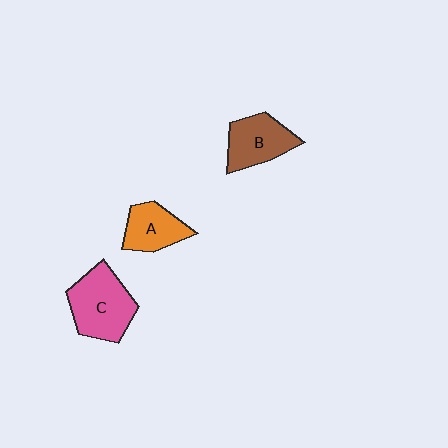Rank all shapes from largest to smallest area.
From largest to smallest: C (pink), B (brown), A (orange).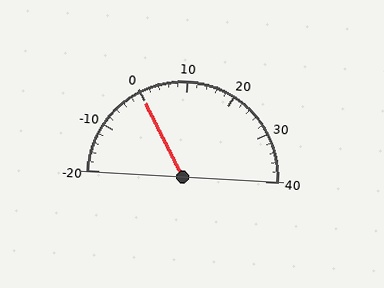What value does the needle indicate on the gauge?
The needle indicates approximately 0.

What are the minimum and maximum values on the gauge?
The gauge ranges from -20 to 40.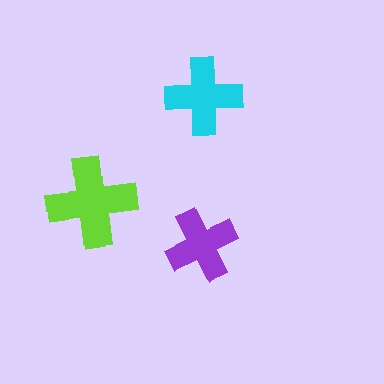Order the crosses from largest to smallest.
the lime one, the cyan one, the purple one.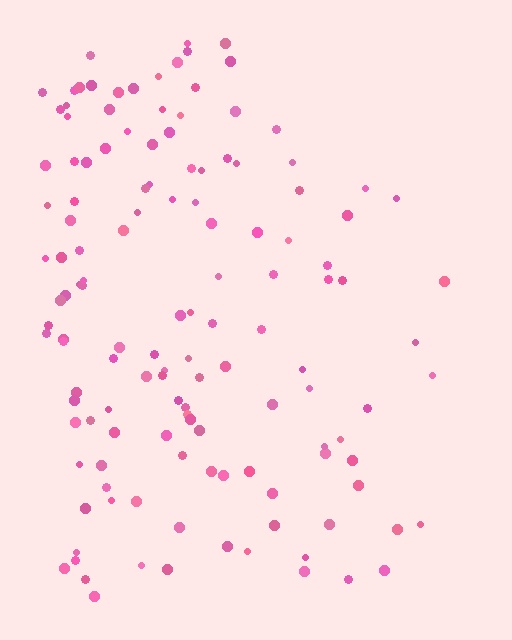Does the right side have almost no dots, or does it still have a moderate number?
Still a moderate number, just noticeably fewer than the left.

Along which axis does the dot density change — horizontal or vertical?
Horizontal.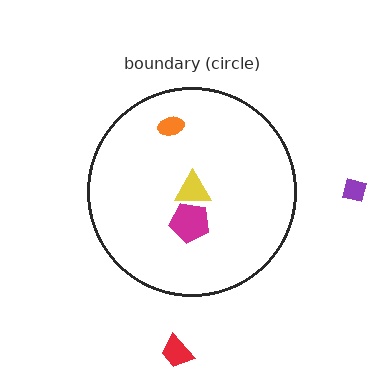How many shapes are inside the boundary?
3 inside, 2 outside.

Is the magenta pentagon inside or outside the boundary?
Inside.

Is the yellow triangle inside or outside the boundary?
Inside.